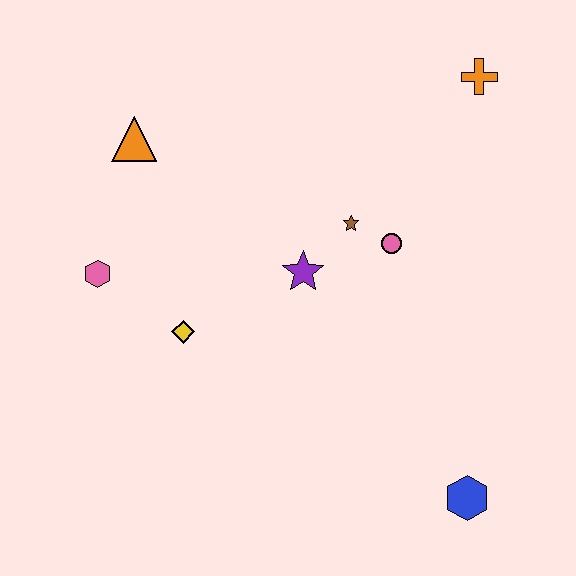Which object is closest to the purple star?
The brown star is closest to the purple star.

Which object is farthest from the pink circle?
The pink hexagon is farthest from the pink circle.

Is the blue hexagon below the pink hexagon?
Yes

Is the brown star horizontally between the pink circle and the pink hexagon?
Yes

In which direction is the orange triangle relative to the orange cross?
The orange triangle is to the left of the orange cross.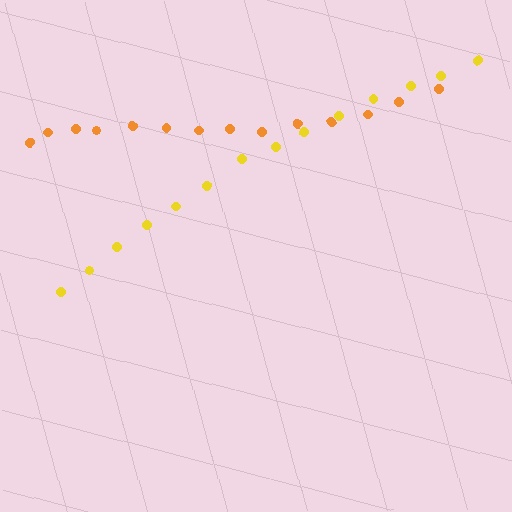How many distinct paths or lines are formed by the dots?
There are 2 distinct paths.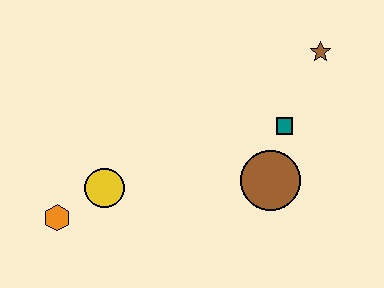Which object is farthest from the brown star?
The orange hexagon is farthest from the brown star.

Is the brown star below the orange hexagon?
No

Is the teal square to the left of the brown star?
Yes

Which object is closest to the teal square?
The brown circle is closest to the teal square.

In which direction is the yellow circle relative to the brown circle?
The yellow circle is to the left of the brown circle.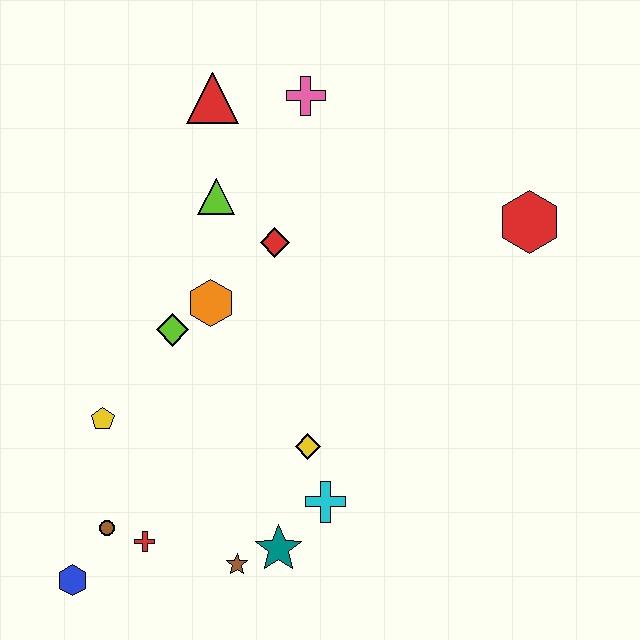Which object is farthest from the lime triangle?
The blue hexagon is farthest from the lime triangle.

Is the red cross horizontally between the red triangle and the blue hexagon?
Yes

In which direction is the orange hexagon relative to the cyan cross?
The orange hexagon is above the cyan cross.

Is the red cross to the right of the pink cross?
No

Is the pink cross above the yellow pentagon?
Yes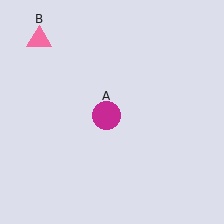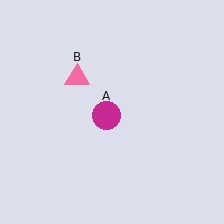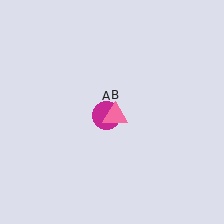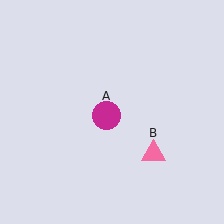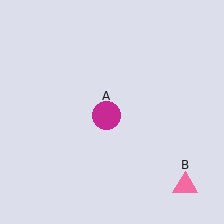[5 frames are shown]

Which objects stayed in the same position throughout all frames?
Magenta circle (object A) remained stationary.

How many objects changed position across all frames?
1 object changed position: pink triangle (object B).